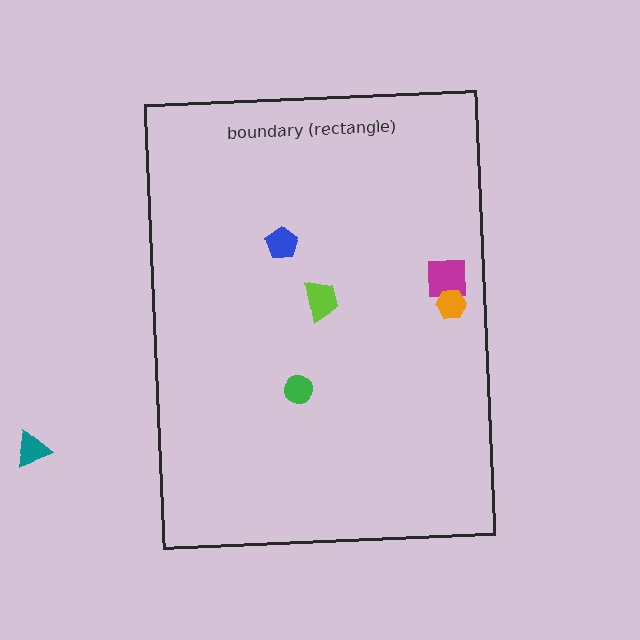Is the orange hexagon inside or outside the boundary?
Inside.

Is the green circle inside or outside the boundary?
Inside.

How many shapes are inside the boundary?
5 inside, 1 outside.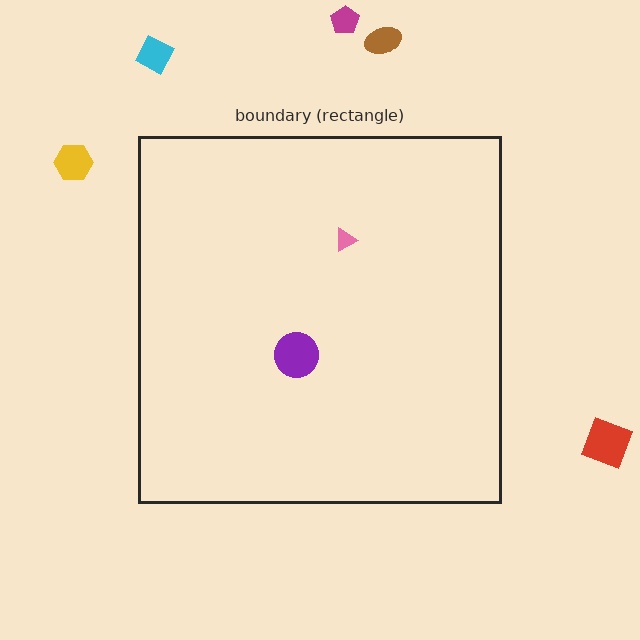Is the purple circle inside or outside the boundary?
Inside.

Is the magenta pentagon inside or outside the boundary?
Outside.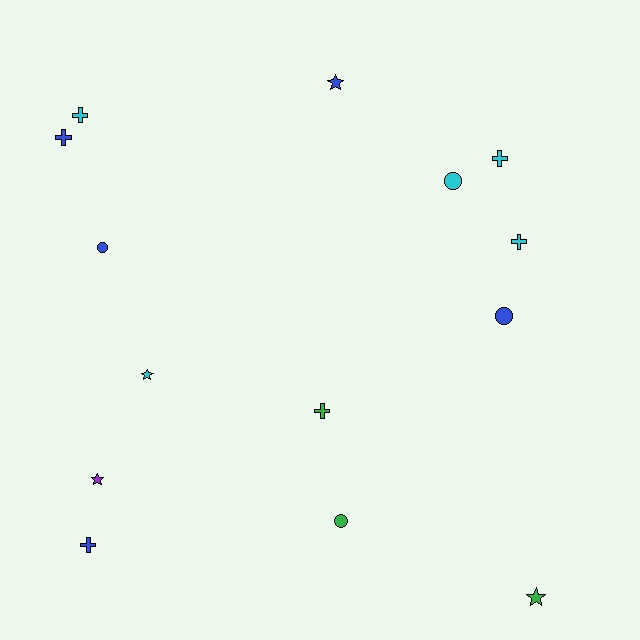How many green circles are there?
There is 1 green circle.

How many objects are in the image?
There are 14 objects.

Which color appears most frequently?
Cyan, with 5 objects.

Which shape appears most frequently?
Cross, with 6 objects.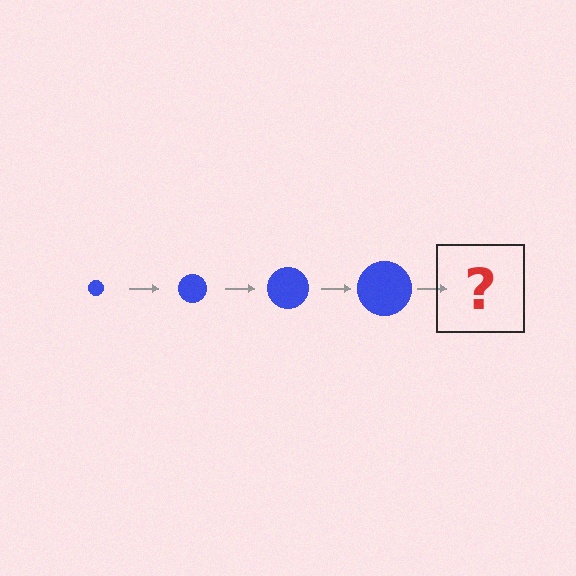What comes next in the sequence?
The next element should be a blue circle, larger than the previous one.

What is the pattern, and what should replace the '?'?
The pattern is that the circle gets progressively larger each step. The '?' should be a blue circle, larger than the previous one.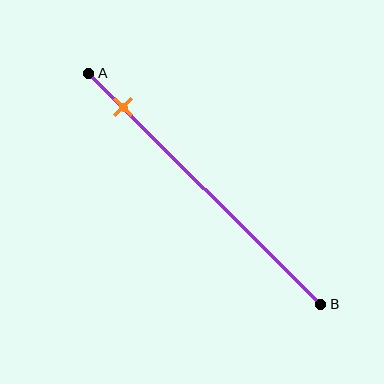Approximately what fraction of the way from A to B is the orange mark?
The orange mark is approximately 15% of the way from A to B.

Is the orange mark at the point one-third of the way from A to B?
No, the mark is at about 15% from A, not at the 33% one-third point.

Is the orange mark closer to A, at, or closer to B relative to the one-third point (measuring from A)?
The orange mark is closer to point A than the one-third point of segment AB.